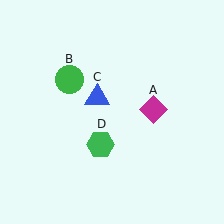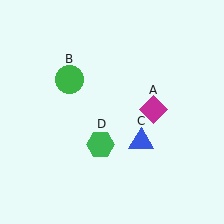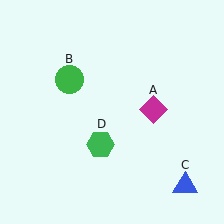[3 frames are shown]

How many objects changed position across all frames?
1 object changed position: blue triangle (object C).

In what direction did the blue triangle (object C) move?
The blue triangle (object C) moved down and to the right.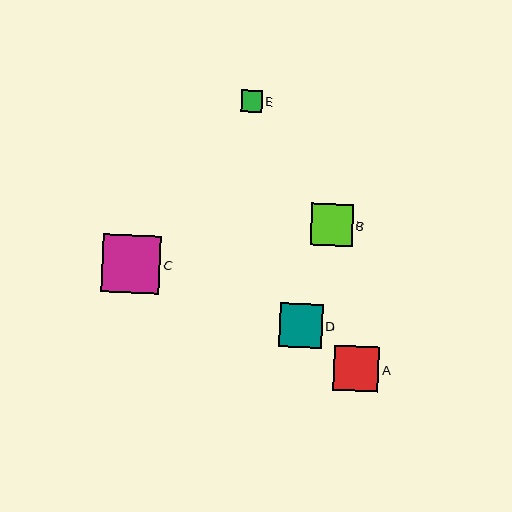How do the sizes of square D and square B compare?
Square D and square B are approximately the same size.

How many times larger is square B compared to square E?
Square B is approximately 2.0 times the size of square E.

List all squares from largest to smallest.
From largest to smallest: C, A, D, B, E.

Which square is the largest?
Square C is the largest with a size of approximately 58 pixels.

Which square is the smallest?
Square E is the smallest with a size of approximately 21 pixels.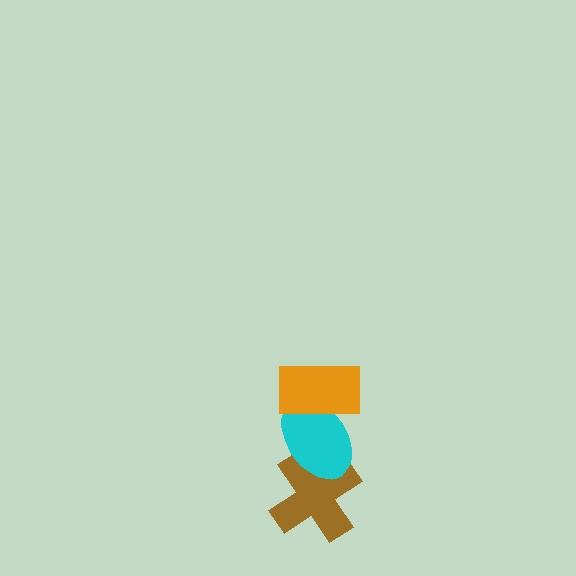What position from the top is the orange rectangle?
The orange rectangle is 1st from the top.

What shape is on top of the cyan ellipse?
The orange rectangle is on top of the cyan ellipse.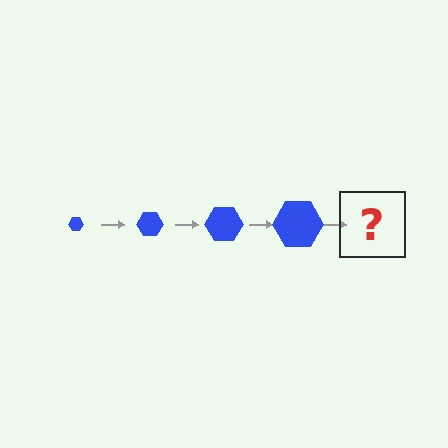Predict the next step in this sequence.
The next step is a blue hexagon, larger than the previous one.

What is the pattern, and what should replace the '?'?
The pattern is that the hexagon gets progressively larger each step. The '?' should be a blue hexagon, larger than the previous one.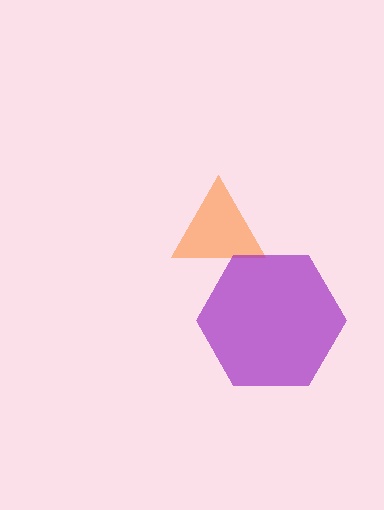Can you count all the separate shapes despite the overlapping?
Yes, there are 2 separate shapes.